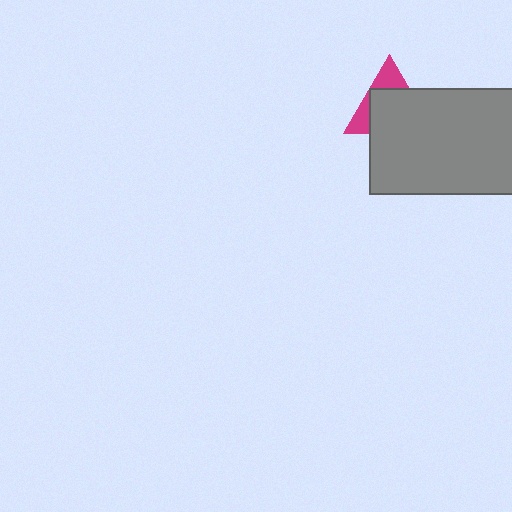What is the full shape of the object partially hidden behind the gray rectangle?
The partially hidden object is a magenta triangle.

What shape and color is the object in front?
The object in front is a gray rectangle.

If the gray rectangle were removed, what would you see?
You would see the complete magenta triangle.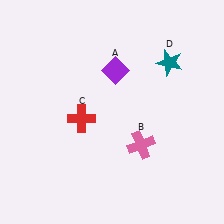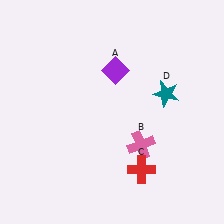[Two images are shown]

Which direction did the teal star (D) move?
The teal star (D) moved down.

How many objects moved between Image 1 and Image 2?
2 objects moved between the two images.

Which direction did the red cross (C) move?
The red cross (C) moved right.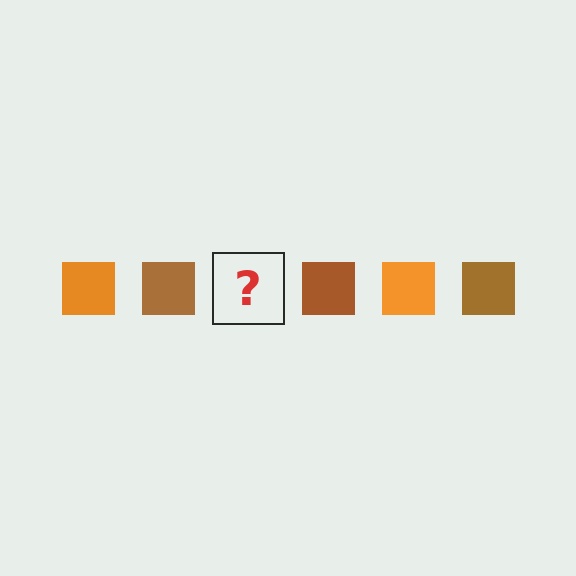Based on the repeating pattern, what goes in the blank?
The blank should be an orange square.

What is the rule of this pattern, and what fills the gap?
The rule is that the pattern cycles through orange, brown squares. The gap should be filled with an orange square.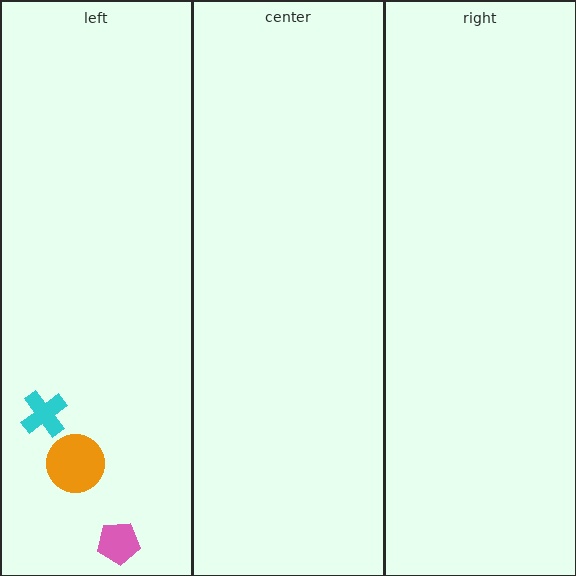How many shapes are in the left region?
3.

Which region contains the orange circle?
The left region.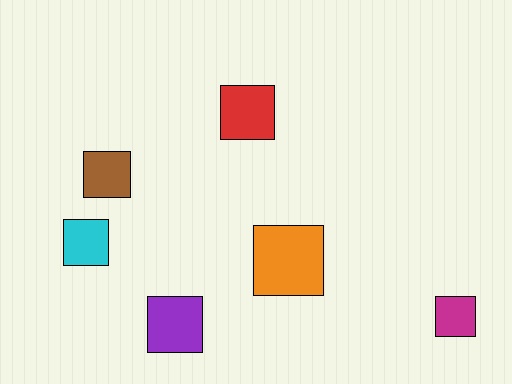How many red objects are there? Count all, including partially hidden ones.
There is 1 red object.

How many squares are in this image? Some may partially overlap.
There are 6 squares.